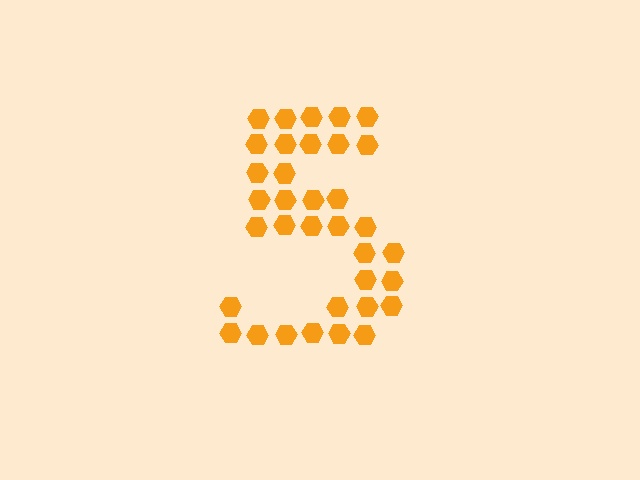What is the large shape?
The large shape is the digit 5.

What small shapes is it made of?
It is made of small hexagons.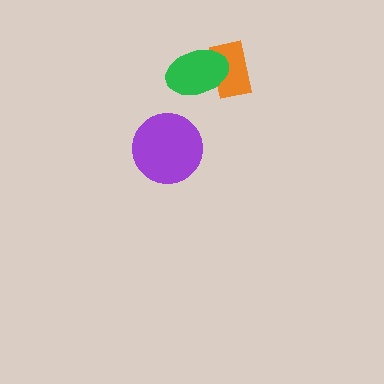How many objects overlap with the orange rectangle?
1 object overlaps with the orange rectangle.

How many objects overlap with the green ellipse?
1 object overlaps with the green ellipse.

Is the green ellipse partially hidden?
No, no other shape covers it.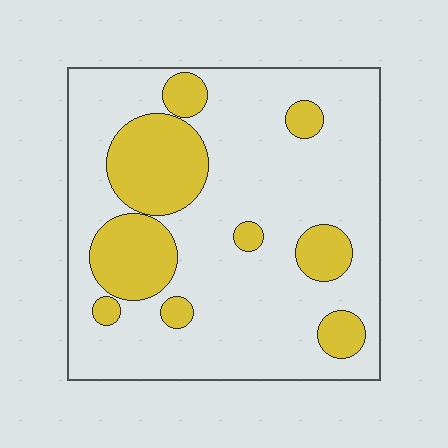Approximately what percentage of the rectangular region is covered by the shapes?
Approximately 25%.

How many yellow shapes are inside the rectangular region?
9.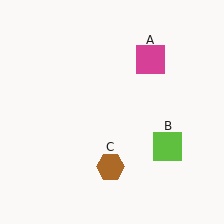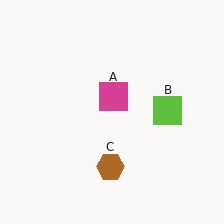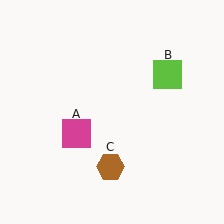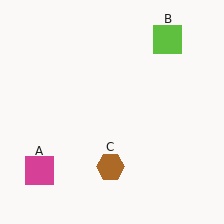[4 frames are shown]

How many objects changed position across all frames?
2 objects changed position: magenta square (object A), lime square (object B).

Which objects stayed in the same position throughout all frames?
Brown hexagon (object C) remained stationary.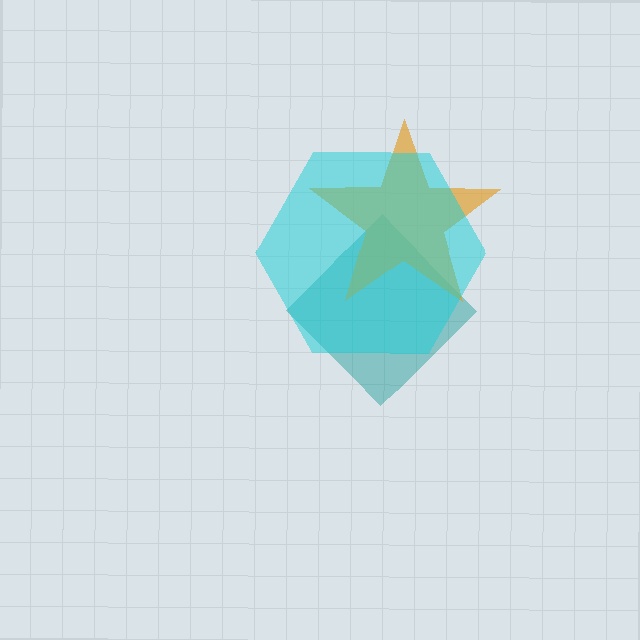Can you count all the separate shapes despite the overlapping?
Yes, there are 3 separate shapes.